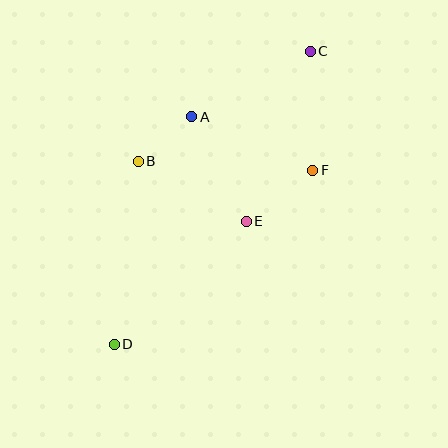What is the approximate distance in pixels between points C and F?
The distance between C and F is approximately 119 pixels.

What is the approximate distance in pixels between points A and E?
The distance between A and E is approximately 118 pixels.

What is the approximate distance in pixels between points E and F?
The distance between E and F is approximately 84 pixels.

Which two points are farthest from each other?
Points C and D are farthest from each other.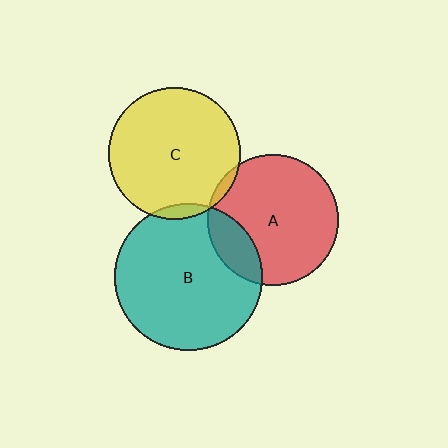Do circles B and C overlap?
Yes.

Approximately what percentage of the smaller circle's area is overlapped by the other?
Approximately 5%.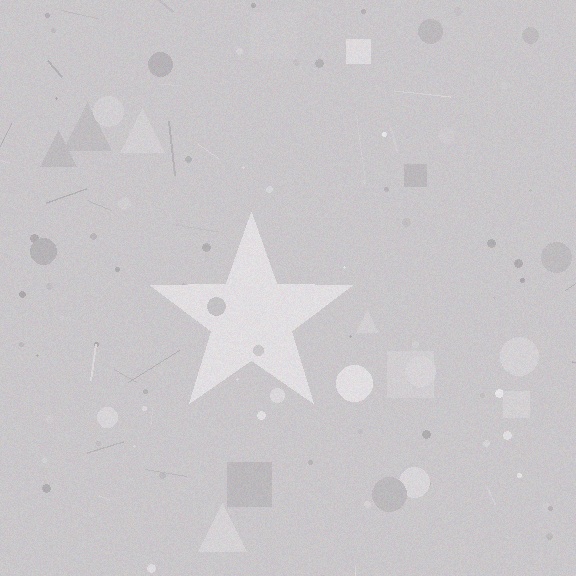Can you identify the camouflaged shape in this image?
The camouflaged shape is a star.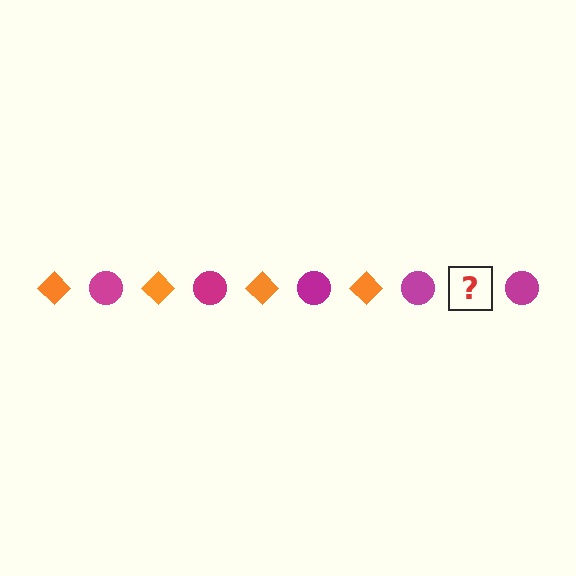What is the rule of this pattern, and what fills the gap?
The rule is that the pattern alternates between orange diamond and magenta circle. The gap should be filled with an orange diamond.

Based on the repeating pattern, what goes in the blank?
The blank should be an orange diamond.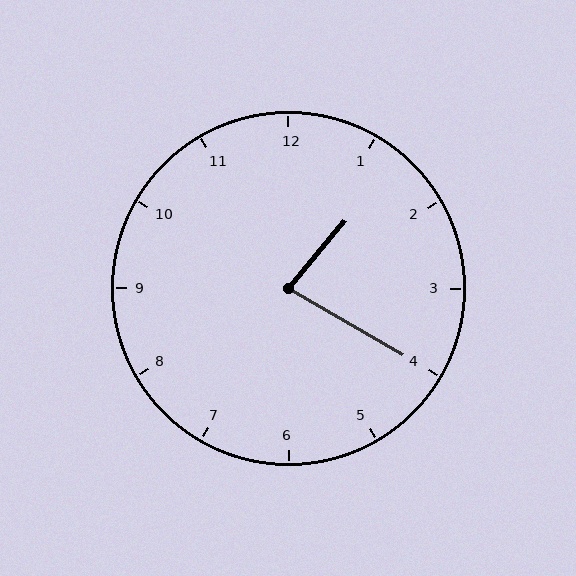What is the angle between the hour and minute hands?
Approximately 80 degrees.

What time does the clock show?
1:20.